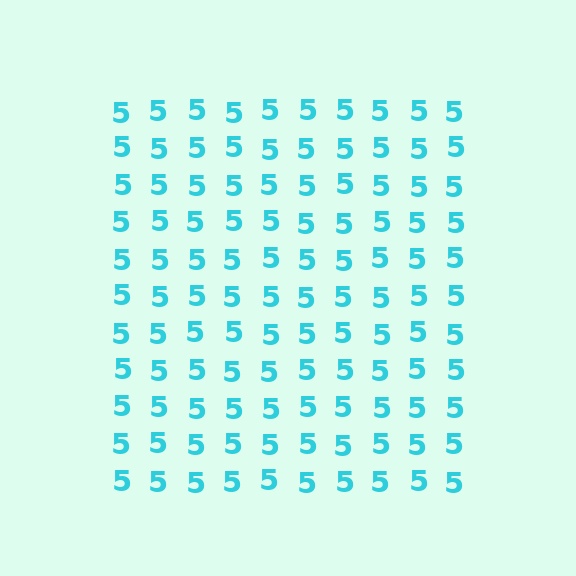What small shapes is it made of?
It is made of small digit 5's.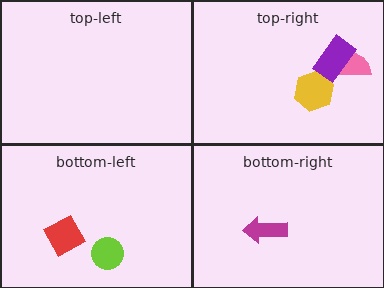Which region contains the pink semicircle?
The top-right region.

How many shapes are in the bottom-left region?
2.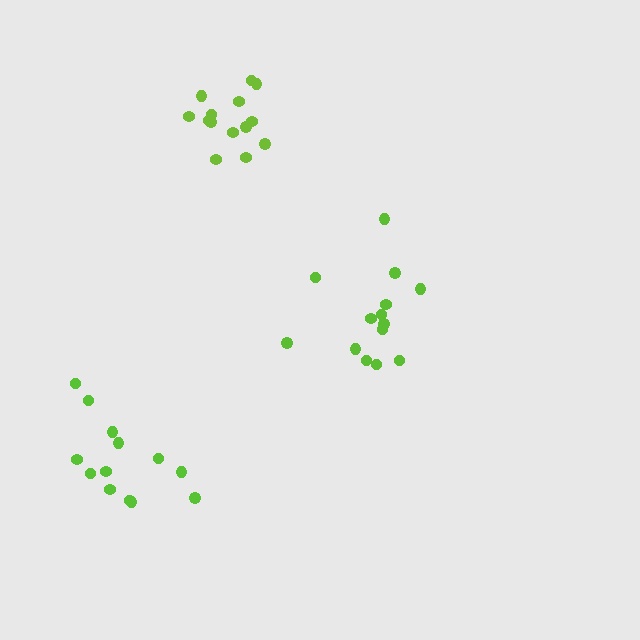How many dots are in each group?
Group 1: 14 dots, Group 2: 13 dots, Group 3: 14 dots (41 total).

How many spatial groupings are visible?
There are 3 spatial groupings.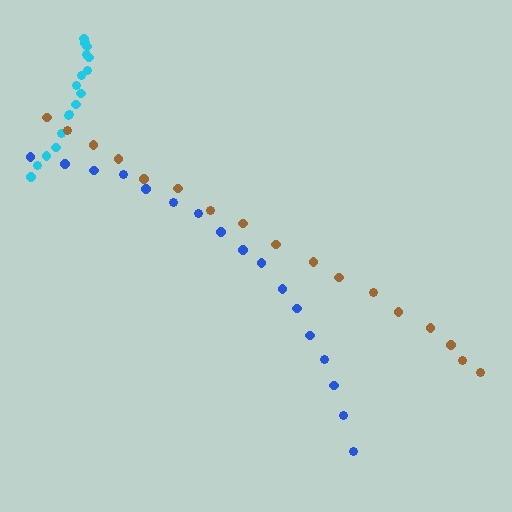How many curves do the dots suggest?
There are 3 distinct paths.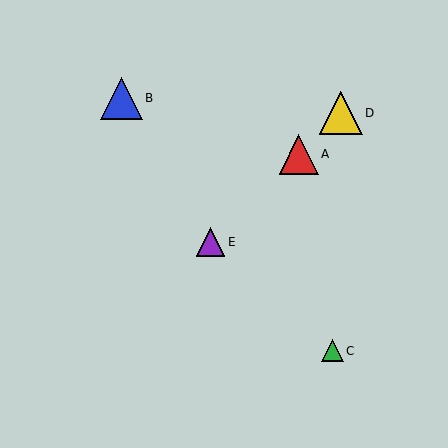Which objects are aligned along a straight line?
Objects A, D, E are aligned along a straight line.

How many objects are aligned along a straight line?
3 objects (A, D, E) are aligned along a straight line.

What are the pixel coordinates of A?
Object A is at (299, 154).